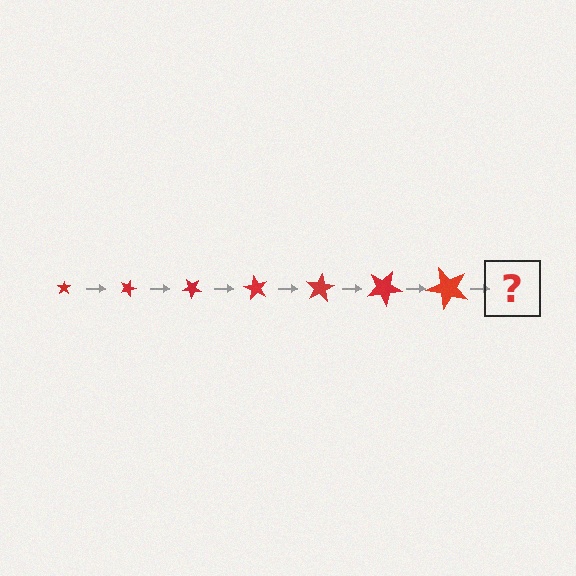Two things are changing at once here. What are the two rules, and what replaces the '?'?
The two rules are that the star grows larger each step and it rotates 20 degrees each step. The '?' should be a star, larger than the previous one and rotated 140 degrees from the start.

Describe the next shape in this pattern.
It should be a star, larger than the previous one and rotated 140 degrees from the start.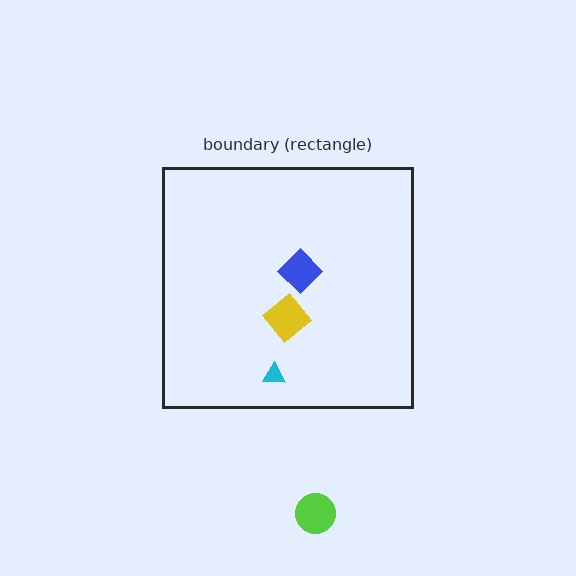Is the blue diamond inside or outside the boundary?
Inside.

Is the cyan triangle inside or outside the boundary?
Inside.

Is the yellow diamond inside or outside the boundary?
Inside.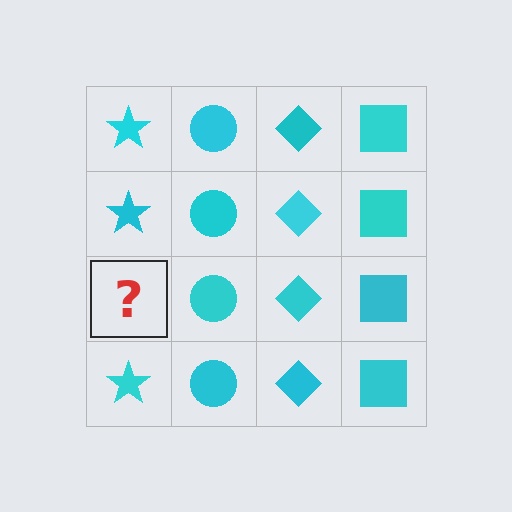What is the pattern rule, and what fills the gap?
The rule is that each column has a consistent shape. The gap should be filled with a cyan star.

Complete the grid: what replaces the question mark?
The question mark should be replaced with a cyan star.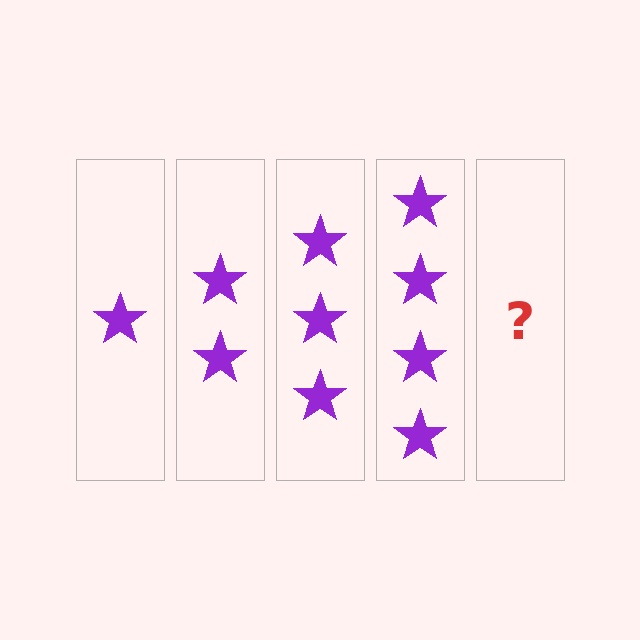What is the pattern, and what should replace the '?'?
The pattern is that each step adds one more star. The '?' should be 5 stars.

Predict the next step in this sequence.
The next step is 5 stars.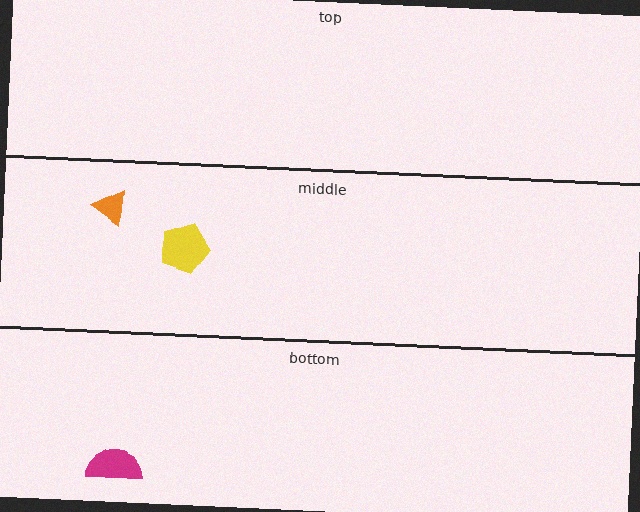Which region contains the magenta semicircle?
The bottom region.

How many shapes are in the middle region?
2.